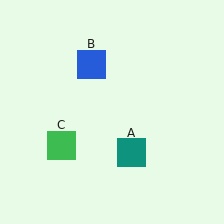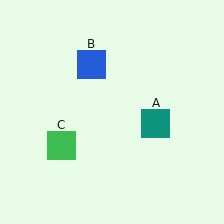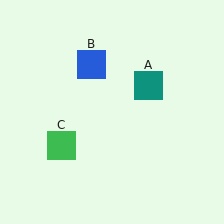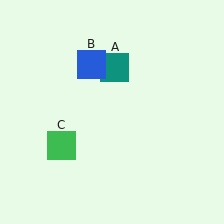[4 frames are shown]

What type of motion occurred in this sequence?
The teal square (object A) rotated counterclockwise around the center of the scene.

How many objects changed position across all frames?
1 object changed position: teal square (object A).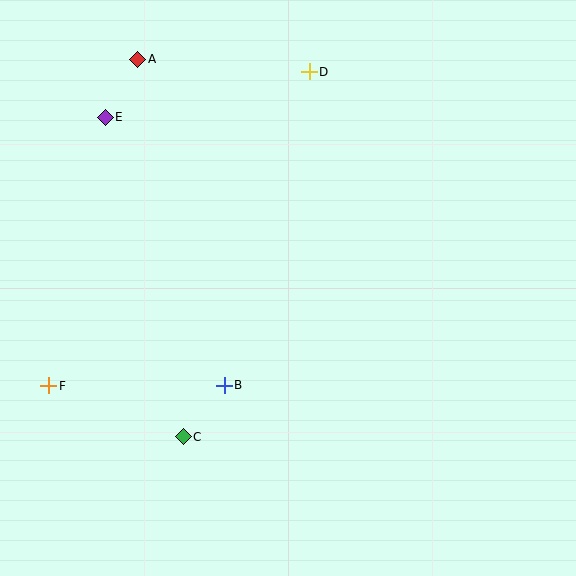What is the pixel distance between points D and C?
The distance between D and C is 386 pixels.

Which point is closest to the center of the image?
Point B at (224, 385) is closest to the center.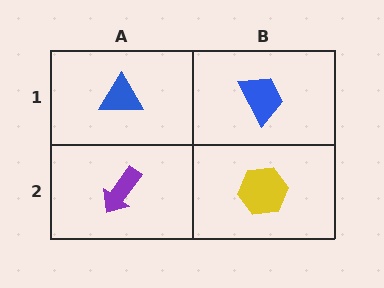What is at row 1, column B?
A blue trapezoid.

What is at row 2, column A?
A purple arrow.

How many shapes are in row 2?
2 shapes.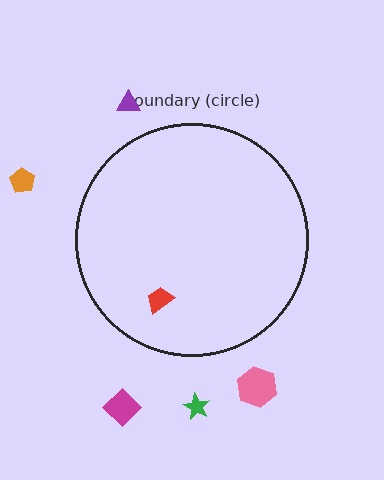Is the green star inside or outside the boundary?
Outside.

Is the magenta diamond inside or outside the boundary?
Outside.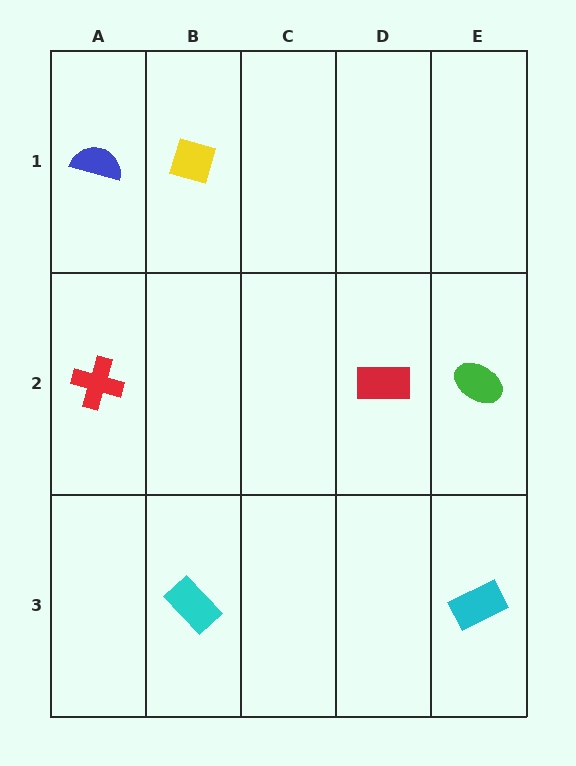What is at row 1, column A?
A blue semicircle.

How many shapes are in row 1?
2 shapes.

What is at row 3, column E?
A cyan rectangle.